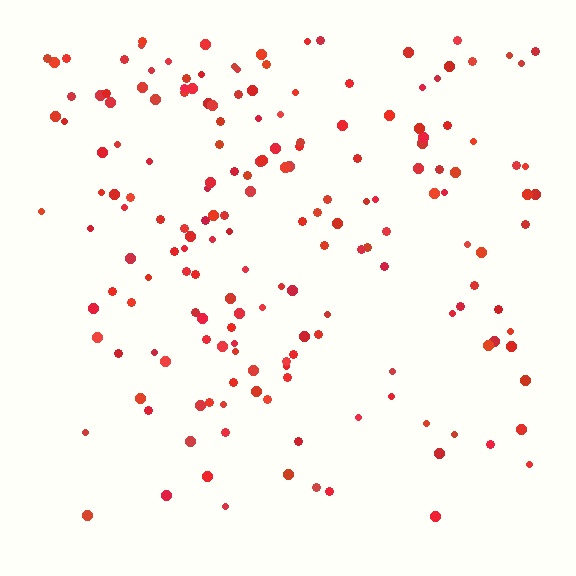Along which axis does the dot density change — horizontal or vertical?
Vertical.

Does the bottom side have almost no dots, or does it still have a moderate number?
Still a moderate number, just noticeably fewer than the top.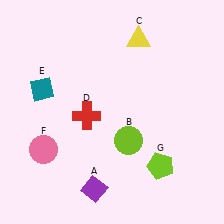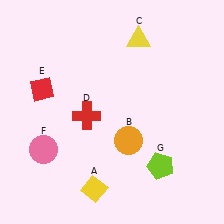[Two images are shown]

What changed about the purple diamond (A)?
In Image 1, A is purple. In Image 2, it changed to yellow.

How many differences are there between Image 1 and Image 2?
There are 3 differences between the two images.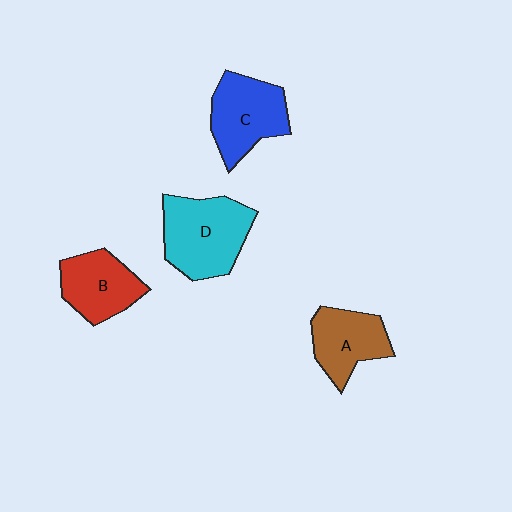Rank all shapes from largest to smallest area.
From largest to smallest: D (cyan), C (blue), B (red), A (brown).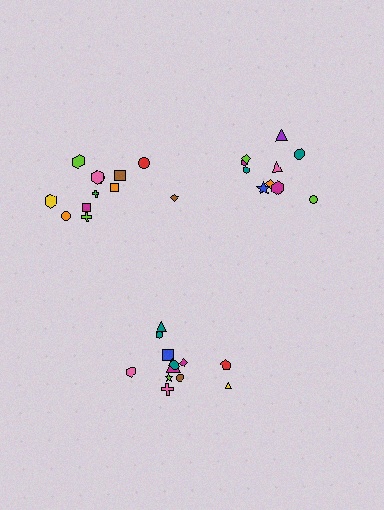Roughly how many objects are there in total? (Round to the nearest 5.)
Roughly 35 objects in total.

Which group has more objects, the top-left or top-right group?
The top-left group.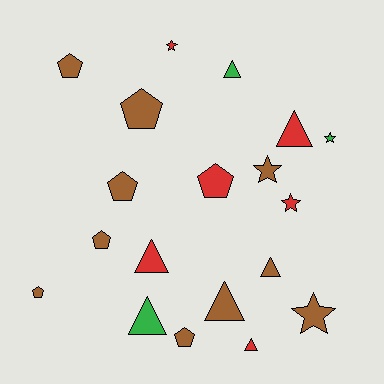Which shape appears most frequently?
Pentagon, with 7 objects.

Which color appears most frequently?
Brown, with 10 objects.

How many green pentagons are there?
There are no green pentagons.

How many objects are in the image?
There are 19 objects.